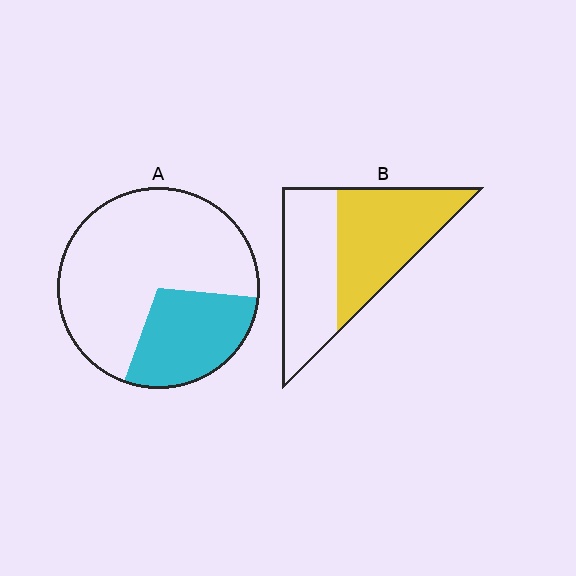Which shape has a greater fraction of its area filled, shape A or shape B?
Shape B.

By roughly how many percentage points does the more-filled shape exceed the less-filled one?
By roughly 25 percentage points (B over A).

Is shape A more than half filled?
No.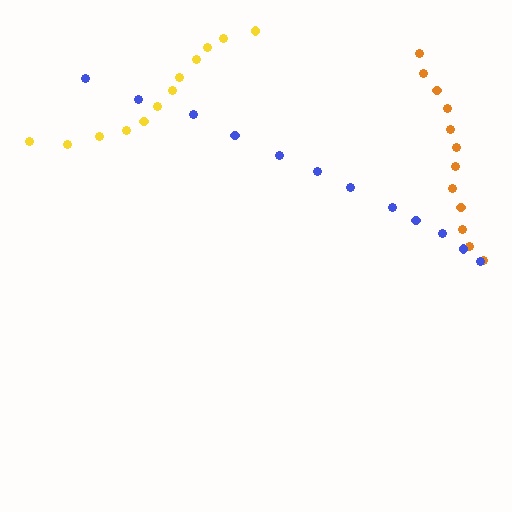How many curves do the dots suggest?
There are 3 distinct paths.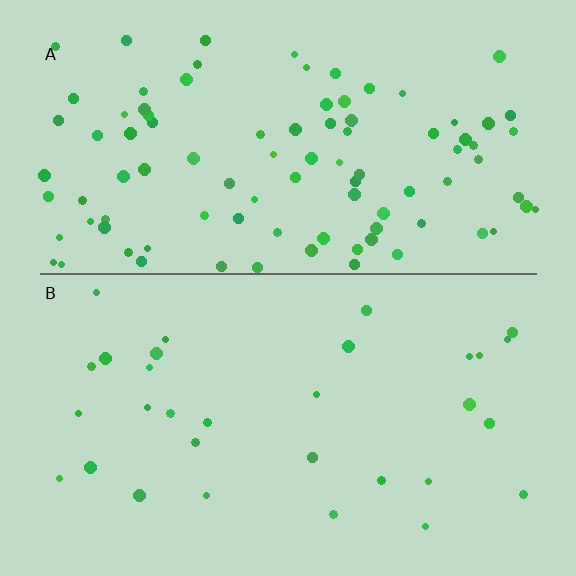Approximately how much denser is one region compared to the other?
Approximately 3.0× — region A over region B.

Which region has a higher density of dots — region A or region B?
A (the top).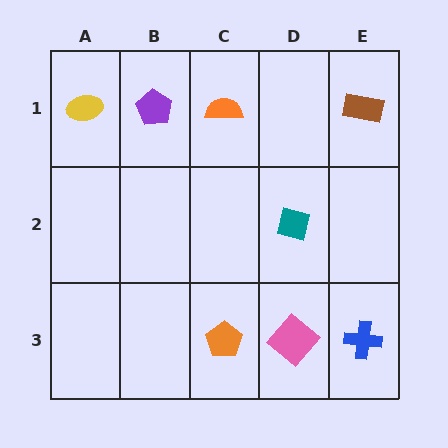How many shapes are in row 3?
3 shapes.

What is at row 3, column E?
A blue cross.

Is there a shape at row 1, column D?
No, that cell is empty.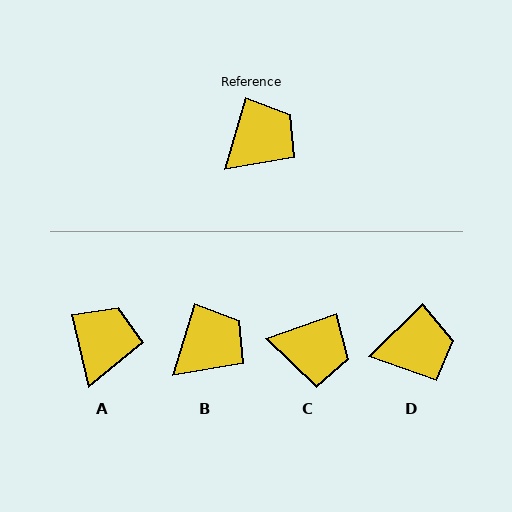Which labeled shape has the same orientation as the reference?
B.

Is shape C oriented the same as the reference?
No, it is off by about 54 degrees.